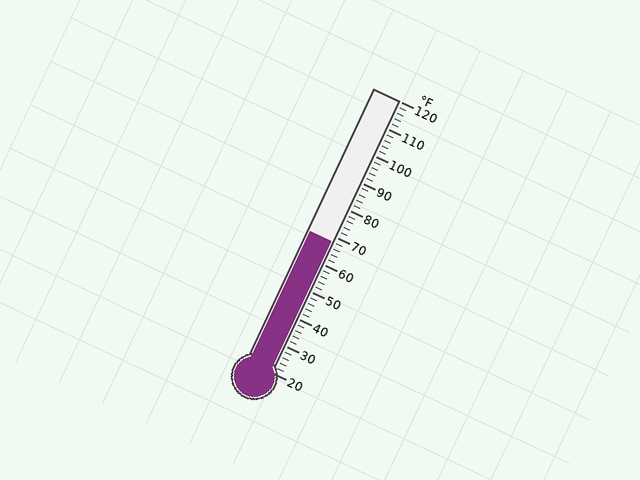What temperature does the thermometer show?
The thermometer shows approximately 68°F.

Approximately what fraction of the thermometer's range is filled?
The thermometer is filled to approximately 50% of its range.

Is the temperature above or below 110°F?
The temperature is below 110°F.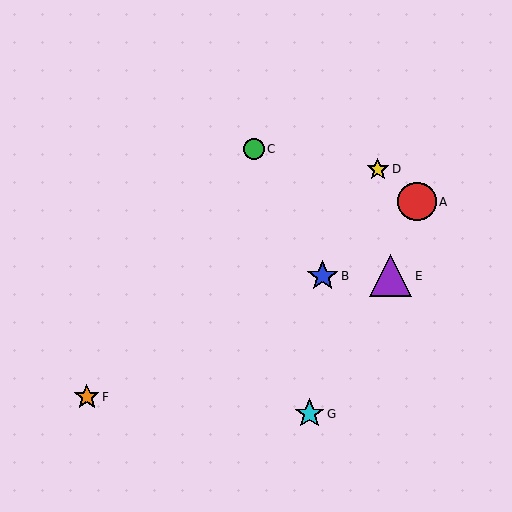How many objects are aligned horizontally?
2 objects (B, E) are aligned horizontally.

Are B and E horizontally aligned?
Yes, both are at y≈276.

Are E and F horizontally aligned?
No, E is at y≈276 and F is at y≈397.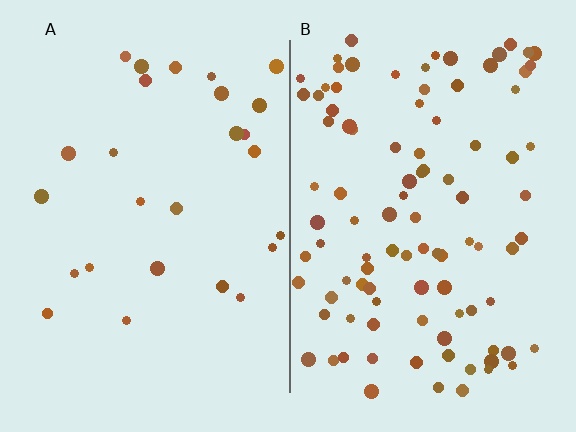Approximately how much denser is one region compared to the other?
Approximately 3.7× — region B over region A.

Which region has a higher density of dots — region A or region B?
B (the right).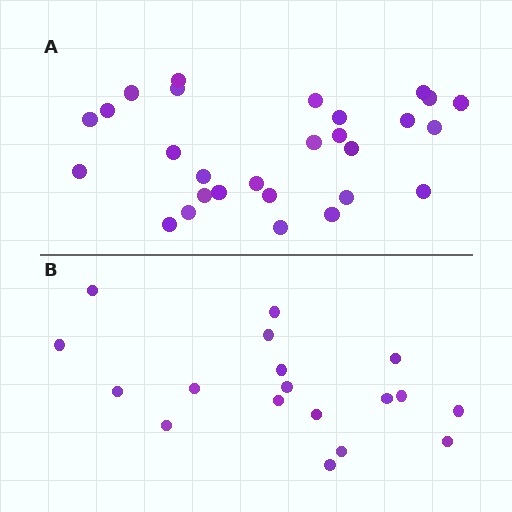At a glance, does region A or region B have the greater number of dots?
Region A (the top region) has more dots.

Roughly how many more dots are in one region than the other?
Region A has roughly 10 or so more dots than region B.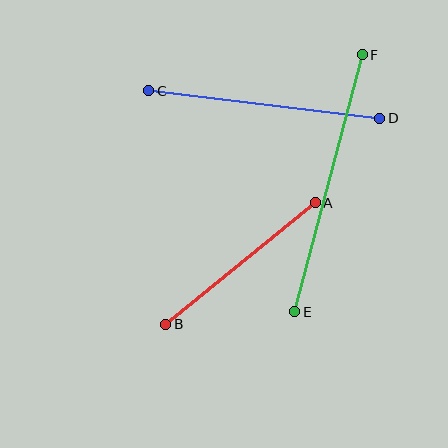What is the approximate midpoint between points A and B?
The midpoint is at approximately (240, 264) pixels.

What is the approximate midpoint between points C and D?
The midpoint is at approximately (264, 105) pixels.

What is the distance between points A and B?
The distance is approximately 192 pixels.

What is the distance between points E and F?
The distance is approximately 266 pixels.